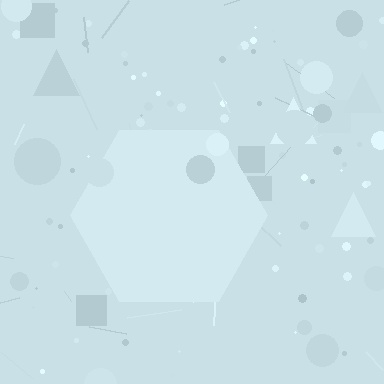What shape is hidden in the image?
A hexagon is hidden in the image.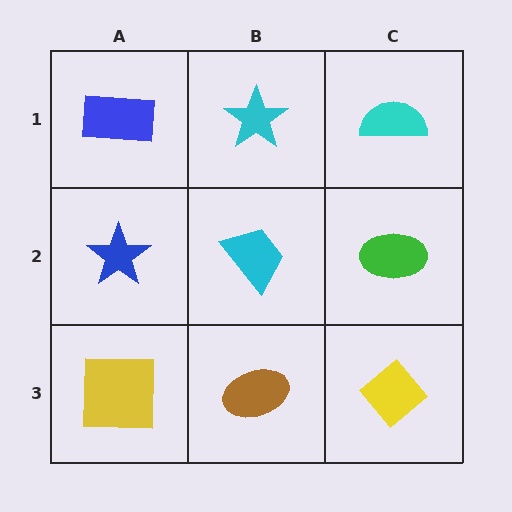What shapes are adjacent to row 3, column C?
A green ellipse (row 2, column C), a brown ellipse (row 3, column B).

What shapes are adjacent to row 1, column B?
A cyan trapezoid (row 2, column B), a blue rectangle (row 1, column A), a cyan semicircle (row 1, column C).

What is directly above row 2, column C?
A cyan semicircle.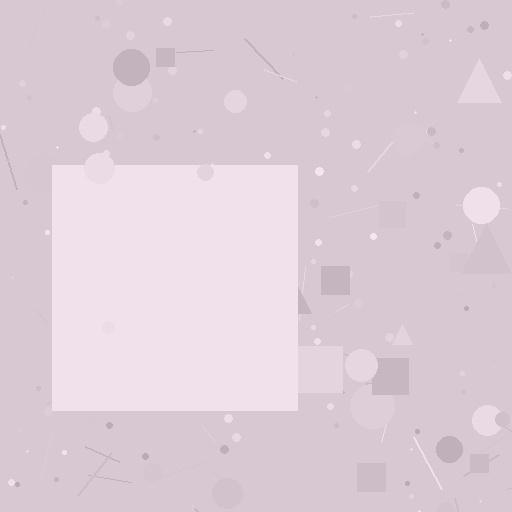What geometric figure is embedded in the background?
A square is embedded in the background.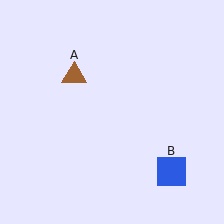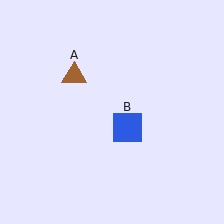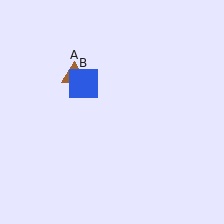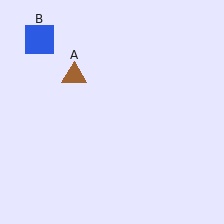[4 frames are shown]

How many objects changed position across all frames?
1 object changed position: blue square (object B).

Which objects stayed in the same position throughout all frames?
Brown triangle (object A) remained stationary.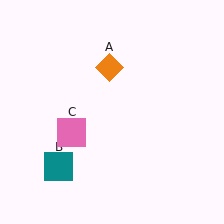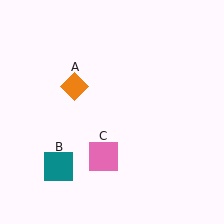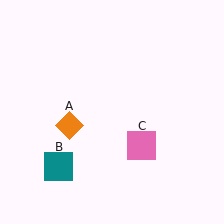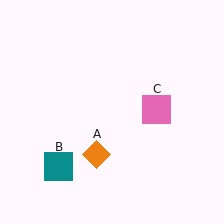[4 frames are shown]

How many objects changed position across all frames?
2 objects changed position: orange diamond (object A), pink square (object C).